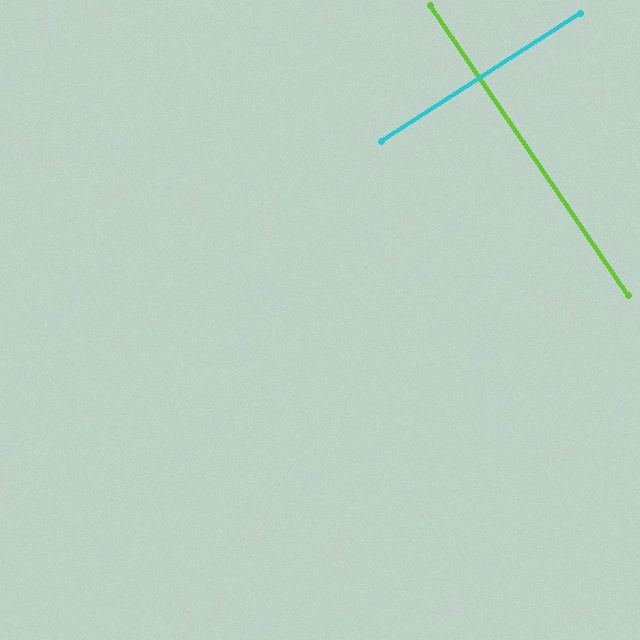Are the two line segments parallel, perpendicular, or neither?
Perpendicular — they meet at approximately 88°.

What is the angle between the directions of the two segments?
Approximately 88 degrees.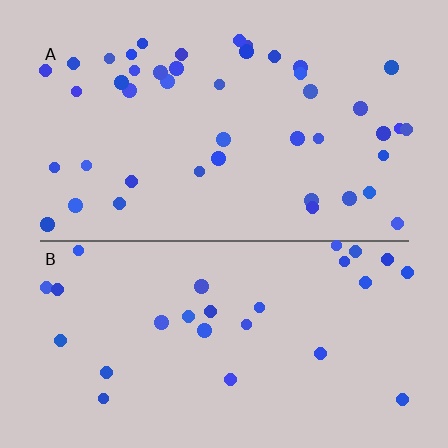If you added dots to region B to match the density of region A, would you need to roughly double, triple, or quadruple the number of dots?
Approximately double.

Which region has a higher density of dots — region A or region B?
A (the top).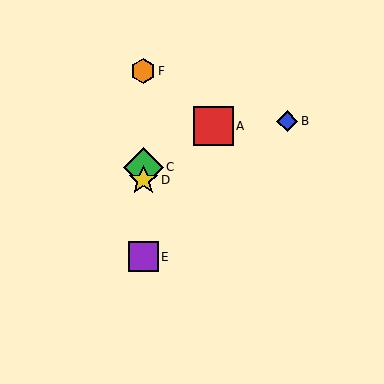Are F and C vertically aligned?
Yes, both are at x≈143.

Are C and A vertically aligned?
No, C is at x≈143 and A is at x≈213.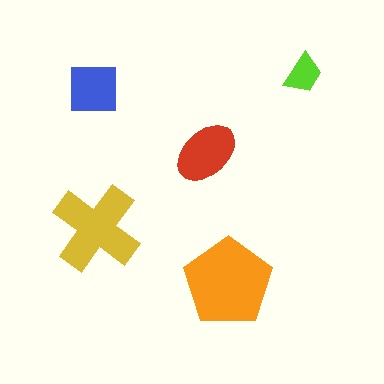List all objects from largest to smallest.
The orange pentagon, the yellow cross, the red ellipse, the blue square, the lime trapezoid.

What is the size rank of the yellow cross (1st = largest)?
2nd.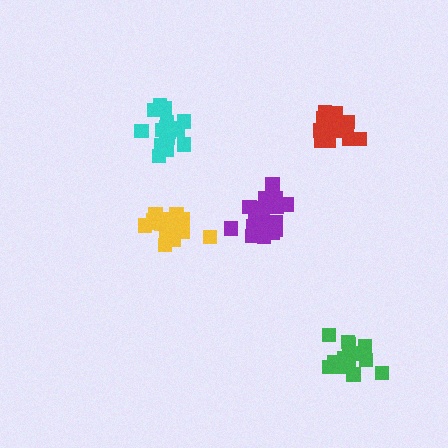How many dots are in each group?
Group 1: 19 dots, Group 2: 18 dots, Group 3: 20 dots, Group 4: 18 dots, Group 5: 15 dots (90 total).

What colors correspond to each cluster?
The clusters are colored: yellow, cyan, purple, red, green.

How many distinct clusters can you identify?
There are 5 distinct clusters.